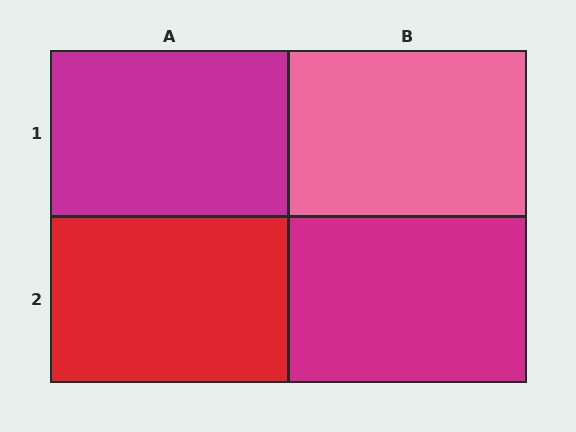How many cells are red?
1 cell is red.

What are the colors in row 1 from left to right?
Magenta, pink.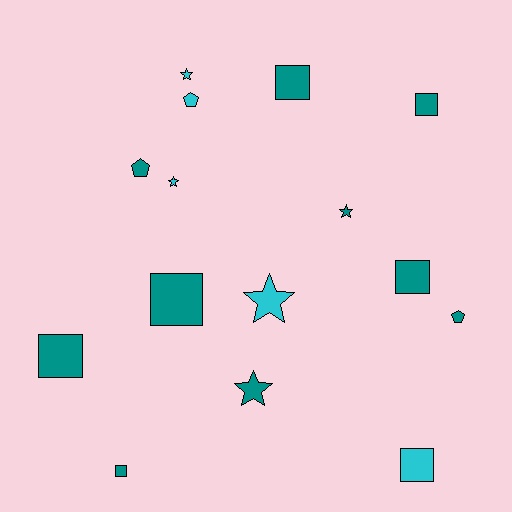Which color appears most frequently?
Teal, with 10 objects.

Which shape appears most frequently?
Square, with 7 objects.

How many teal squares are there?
There are 6 teal squares.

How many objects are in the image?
There are 15 objects.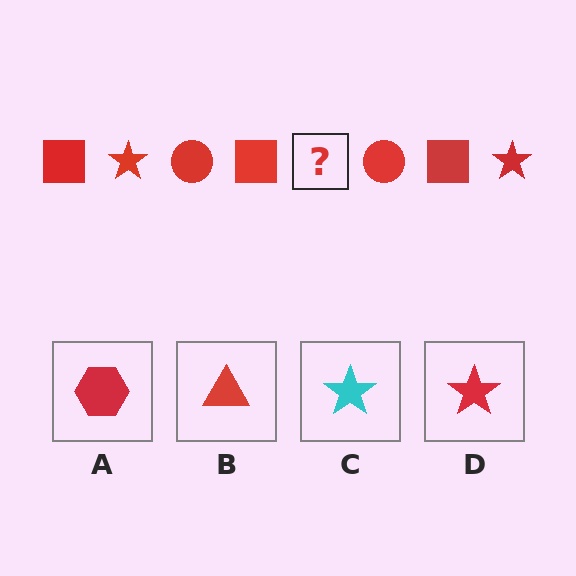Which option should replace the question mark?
Option D.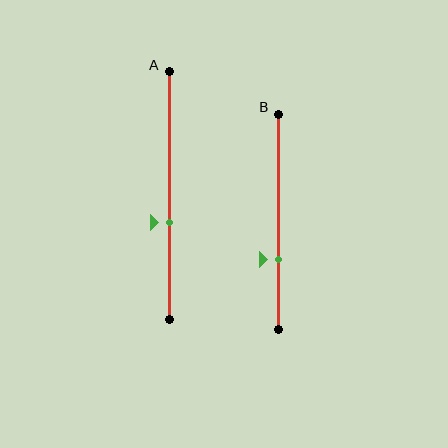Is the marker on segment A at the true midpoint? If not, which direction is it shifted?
No, the marker on segment A is shifted downward by about 11% of the segment length.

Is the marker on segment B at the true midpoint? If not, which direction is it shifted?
No, the marker on segment B is shifted downward by about 17% of the segment length.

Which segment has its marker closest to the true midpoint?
Segment A has its marker closest to the true midpoint.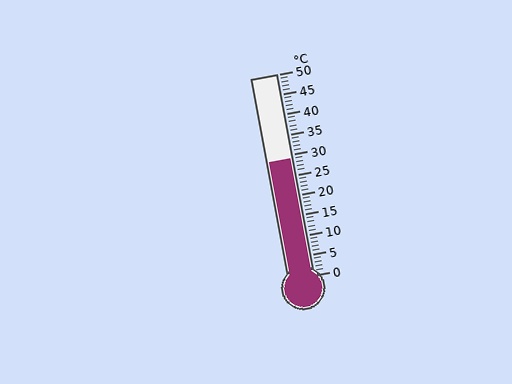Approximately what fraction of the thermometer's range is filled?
The thermometer is filled to approximately 60% of its range.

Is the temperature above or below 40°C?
The temperature is below 40°C.